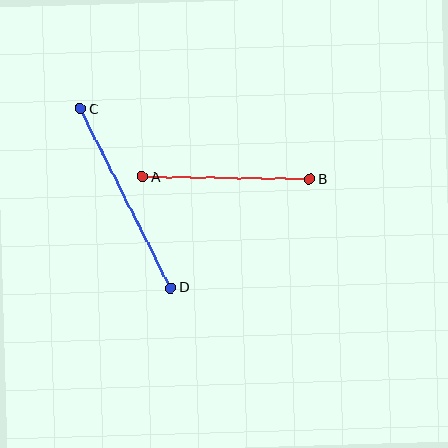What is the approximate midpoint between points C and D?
The midpoint is at approximately (125, 198) pixels.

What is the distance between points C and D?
The distance is approximately 201 pixels.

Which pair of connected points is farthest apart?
Points C and D are farthest apart.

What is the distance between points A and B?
The distance is approximately 167 pixels.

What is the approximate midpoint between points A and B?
The midpoint is at approximately (226, 178) pixels.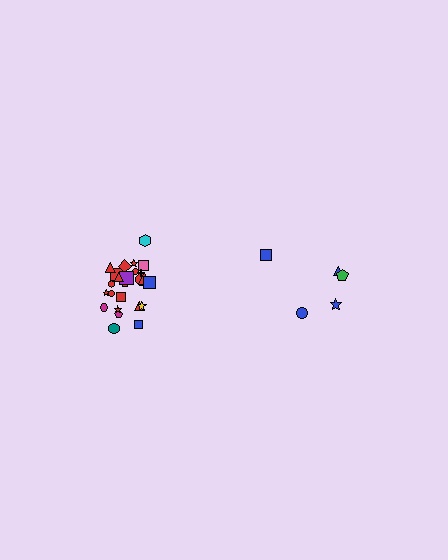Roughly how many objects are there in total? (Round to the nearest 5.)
Roughly 30 objects in total.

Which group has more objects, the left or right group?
The left group.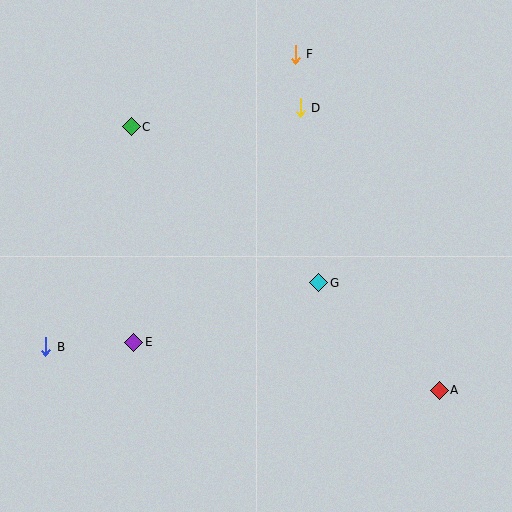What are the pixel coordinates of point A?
Point A is at (439, 390).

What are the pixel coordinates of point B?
Point B is at (46, 347).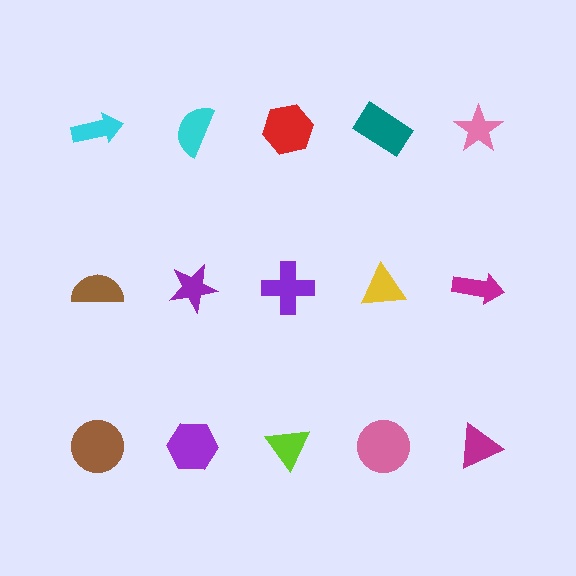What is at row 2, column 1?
A brown semicircle.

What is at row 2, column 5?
A magenta arrow.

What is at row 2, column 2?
A purple star.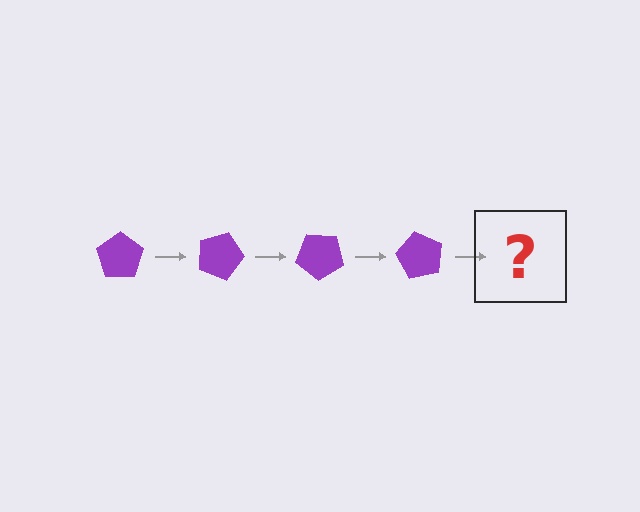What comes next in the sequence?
The next element should be a purple pentagon rotated 80 degrees.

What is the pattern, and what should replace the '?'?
The pattern is that the pentagon rotates 20 degrees each step. The '?' should be a purple pentagon rotated 80 degrees.